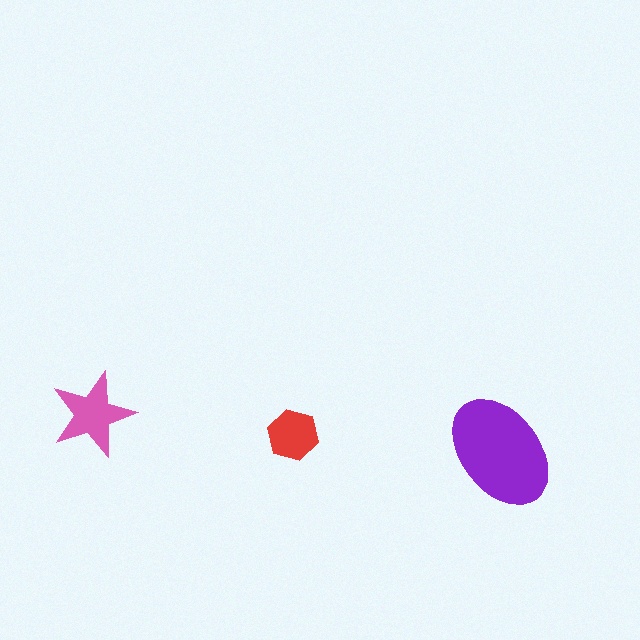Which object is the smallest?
The red hexagon.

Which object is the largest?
The purple ellipse.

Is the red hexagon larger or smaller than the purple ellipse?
Smaller.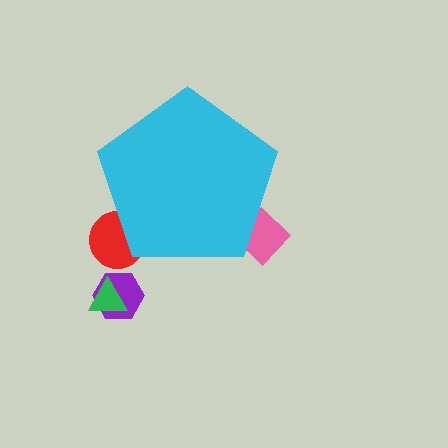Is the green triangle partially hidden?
No, the green triangle is fully visible.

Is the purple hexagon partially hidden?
No, the purple hexagon is fully visible.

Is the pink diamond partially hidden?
Yes, the pink diamond is partially hidden behind the cyan pentagon.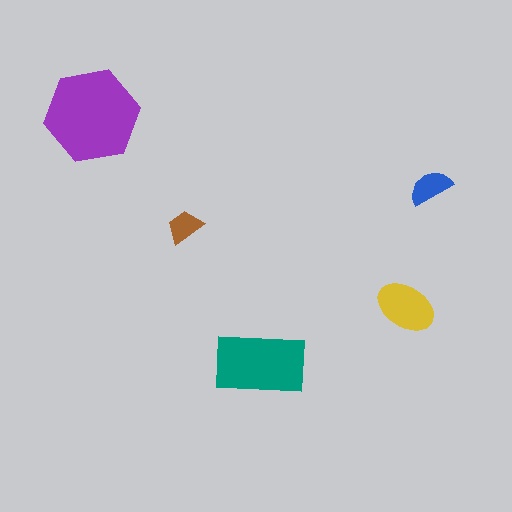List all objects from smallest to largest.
The brown trapezoid, the blue semicircle, the yellow ellipse, the teal rectangle, the purple hexagon.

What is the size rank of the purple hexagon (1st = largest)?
1st.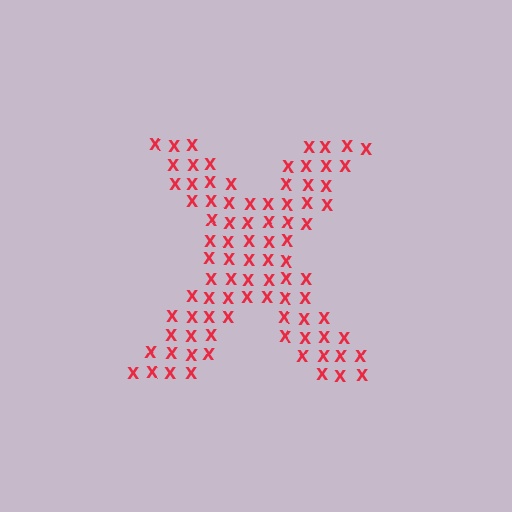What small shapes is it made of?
It is made of small letter X's.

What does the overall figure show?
The overall figure shows the letter X.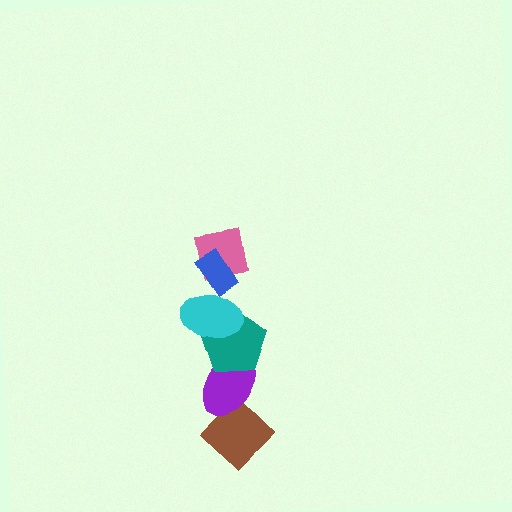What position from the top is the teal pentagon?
The teal pentagon is 4th from the top.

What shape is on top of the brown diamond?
The purple ellipse is on top of the brown diamond.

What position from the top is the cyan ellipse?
The cyan ellipse is 3rd from the top.